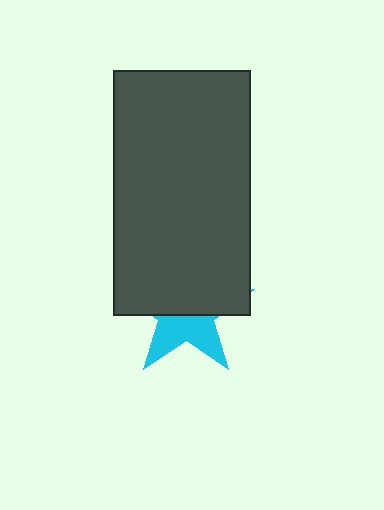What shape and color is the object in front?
The object in front is a dark gray rectangle.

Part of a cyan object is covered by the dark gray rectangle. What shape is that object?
It is a star.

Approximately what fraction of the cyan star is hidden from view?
Roughly 58% of the cyan star is hidden behind the dark gray rectangle.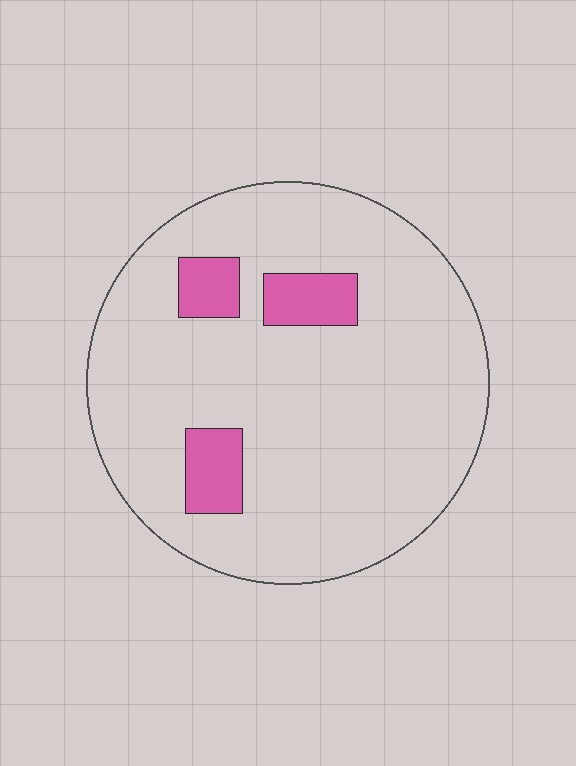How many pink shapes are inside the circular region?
3.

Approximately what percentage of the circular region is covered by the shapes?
Approximately 10%.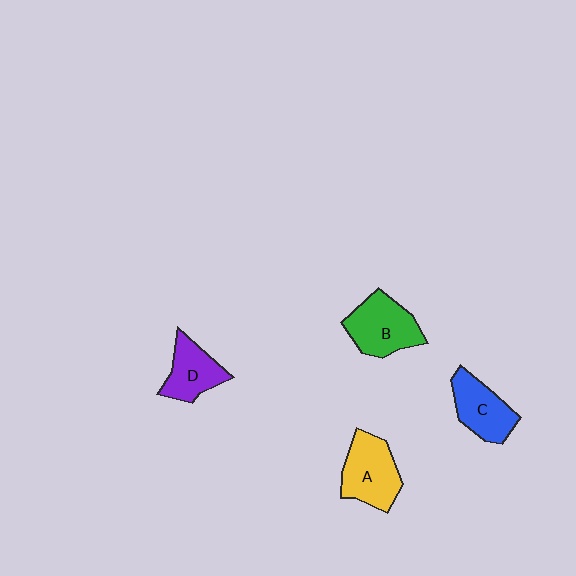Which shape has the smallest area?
Shape D (purple).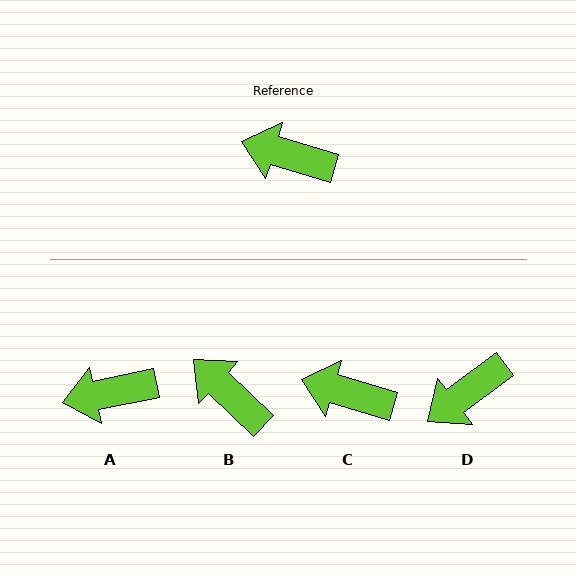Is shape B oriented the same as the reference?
No, it is off by about 27 degrees.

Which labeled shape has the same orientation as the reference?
C.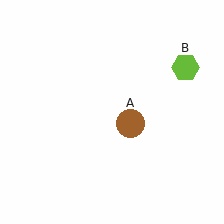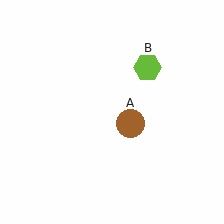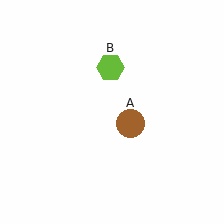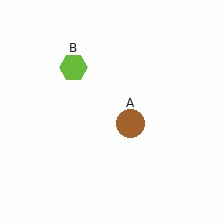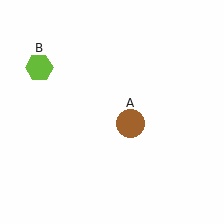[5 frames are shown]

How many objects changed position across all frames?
1 object changed position: lime hexagon (object B).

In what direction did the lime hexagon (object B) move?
The lime hexagon (object B) moved left.